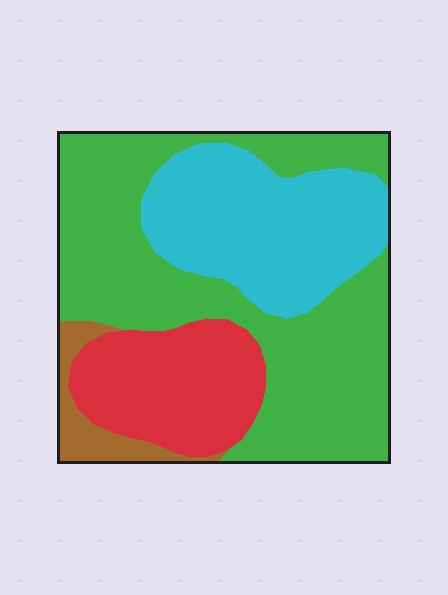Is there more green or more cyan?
Green.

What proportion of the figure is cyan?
Cyan covers roughly 25% of the figure.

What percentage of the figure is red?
Red covers about 20% of the figure.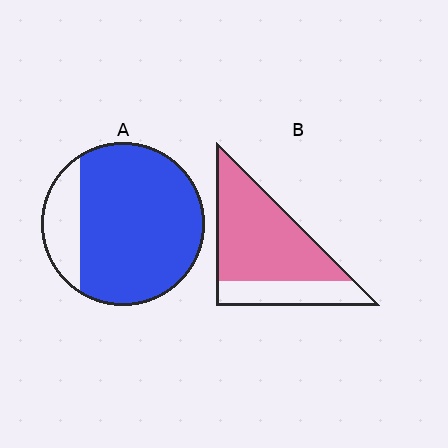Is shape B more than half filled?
Yes.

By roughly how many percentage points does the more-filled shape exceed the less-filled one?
By roughly 10 percentage points (A over B).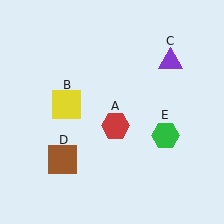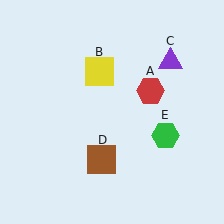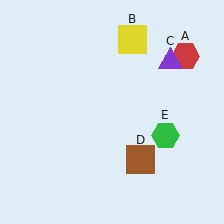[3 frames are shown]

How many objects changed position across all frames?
3 objects changed position: red hexagon (object A), yellow square (object B), brown square (object D).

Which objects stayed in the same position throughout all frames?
Purple triangle (object C) and green hexagon (object E) remained stationary.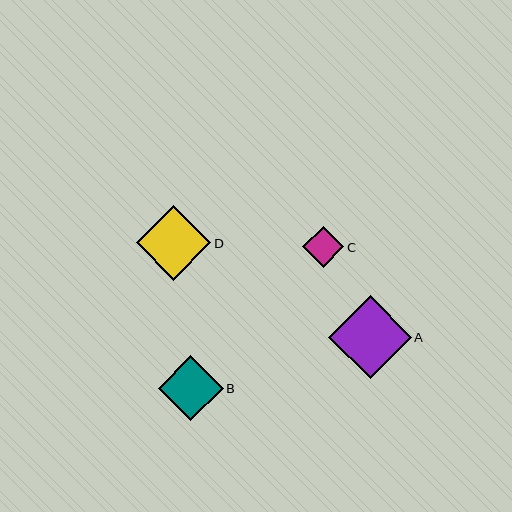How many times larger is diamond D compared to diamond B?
Diamond D is approximately 1.1 times the size of diamond B.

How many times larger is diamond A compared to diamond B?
Diamond A is approximately 1.3 times the size of diamond B.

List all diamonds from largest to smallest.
From largest to smallest: A, D, B, C.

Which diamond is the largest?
Diamond A is the largest with a size of approximately 82 pixels.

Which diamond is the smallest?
Diamond C is the smallest with a size of approximately 41 pixels.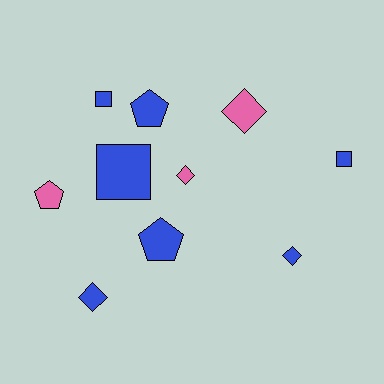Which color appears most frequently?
Blue, with 7 objects.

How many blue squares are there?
There are 3 blue squares.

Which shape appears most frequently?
Diamond, with 4 objects.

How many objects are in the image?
There are 10 objects.